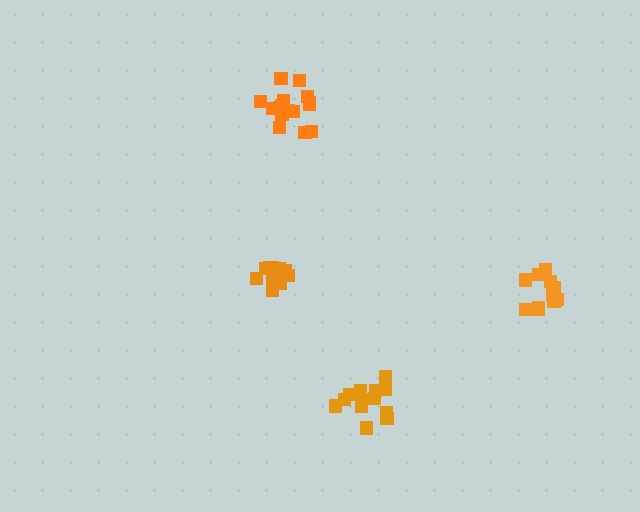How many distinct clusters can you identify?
There are 4 distinct clusters.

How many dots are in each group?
Group 1: 13 dots, Group 2: 13 dots, Group 3: 12 dots, Group 4: 16 dots (54 total).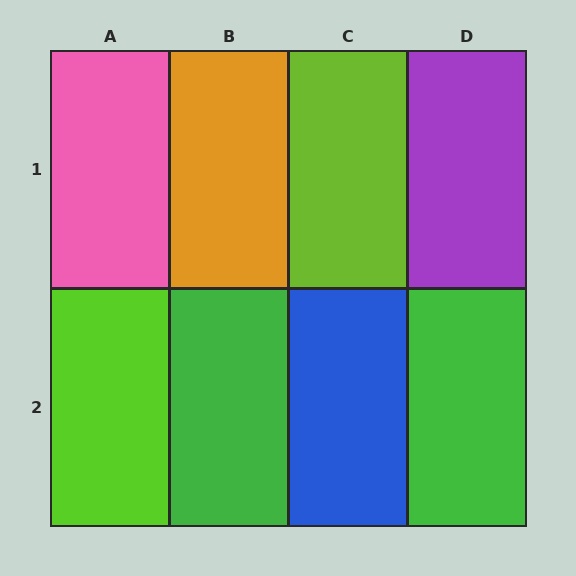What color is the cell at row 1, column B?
Orange.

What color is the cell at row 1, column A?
Pink.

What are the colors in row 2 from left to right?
Lime, green, blue, green.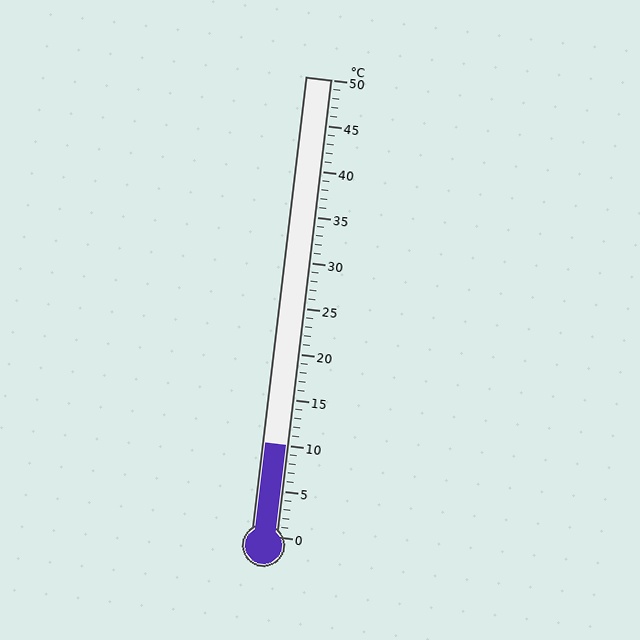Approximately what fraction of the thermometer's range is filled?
The thermometer is filled to approximately 20% of its range.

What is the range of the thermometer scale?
The thermometer scale ranges from 0°C to 50°C.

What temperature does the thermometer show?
The thermometer shows approximately 10°C.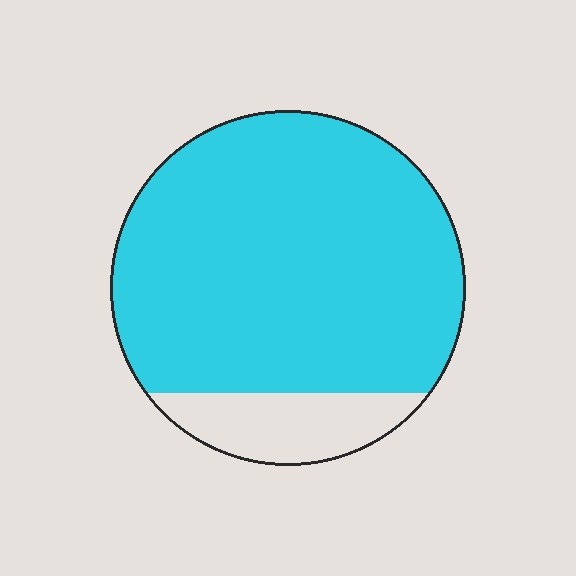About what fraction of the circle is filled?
About five sixths (5/6).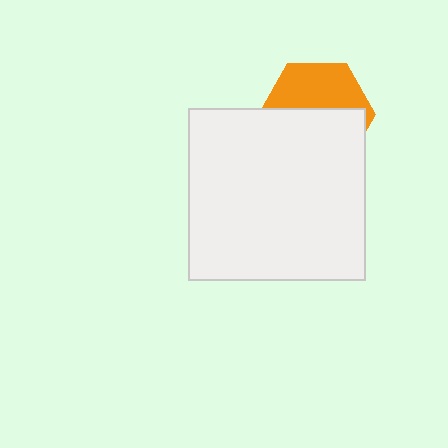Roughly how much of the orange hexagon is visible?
A small part of it is visible (roughly 43%).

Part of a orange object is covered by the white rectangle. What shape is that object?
It is a hexagon.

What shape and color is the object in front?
The object in front is a white rectangle.